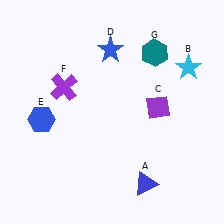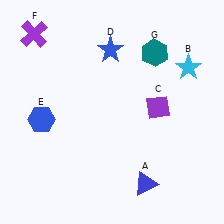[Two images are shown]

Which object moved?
The purple cross (F) moved up.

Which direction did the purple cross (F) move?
The purple cross (F) moved up.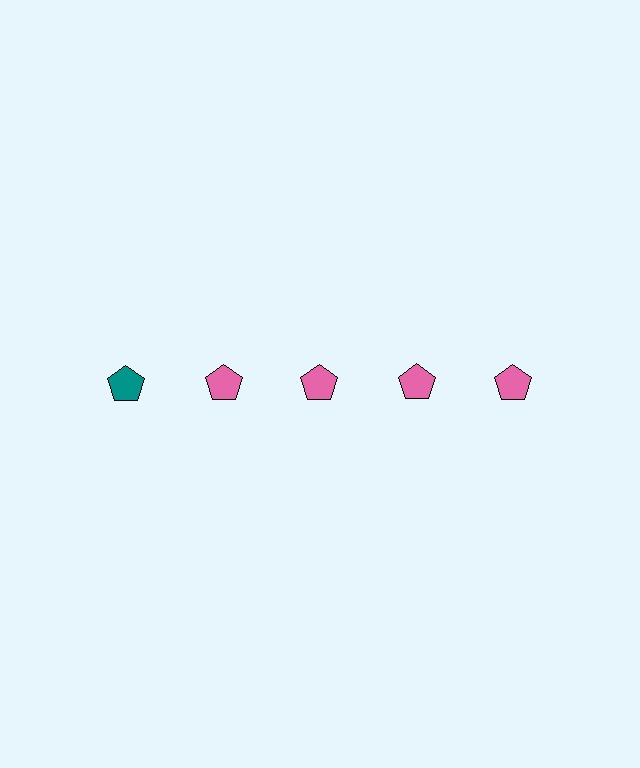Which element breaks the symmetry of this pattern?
The teal pentagon in the top row, leftmost column breaks the symmetry. All other shapes are pink pentagons.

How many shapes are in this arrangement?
There are 5 shapes arranged in a grid pattern.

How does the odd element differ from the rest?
It has a different color: teal instead of pink.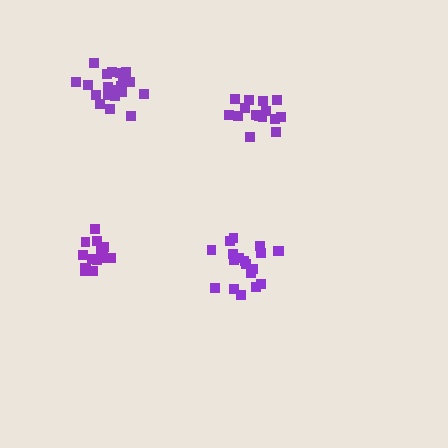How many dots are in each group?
Group 1: 21 dots, Group 2: 15 dots, Group 3: 16 dots, Group 4: 20 dots (72 total).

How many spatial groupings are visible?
There are 4 spatial groupings.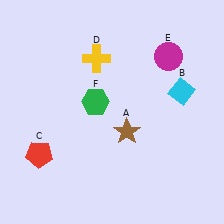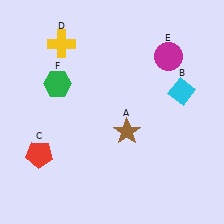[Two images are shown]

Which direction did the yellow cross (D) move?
The yellow cross (D) moved left.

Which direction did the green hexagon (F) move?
The green hexagon (F) moved left.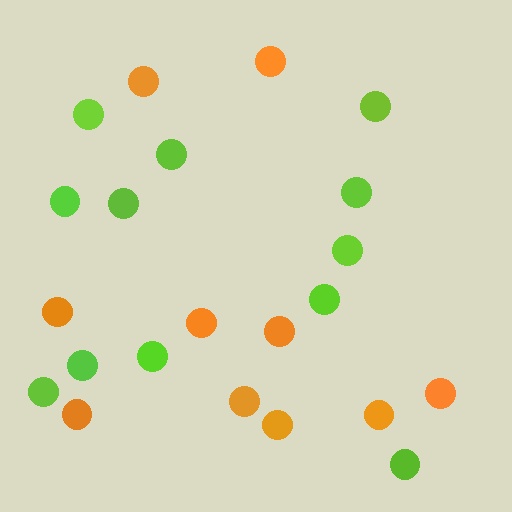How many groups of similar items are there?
There are 2 groups: one group of lime circles (12) and one group of orange circles (10).